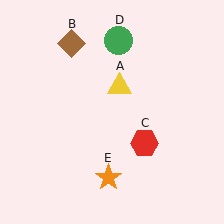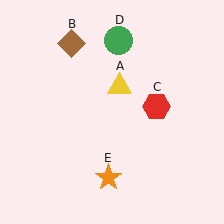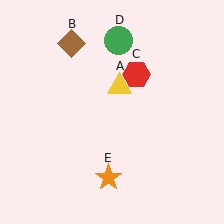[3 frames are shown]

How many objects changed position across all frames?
1 object changed position: red hexagon (object C).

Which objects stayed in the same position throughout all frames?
Yellow triangle (object A) and brown diamond (object B) and green circle (object D) and orange star (object E) remained stationary.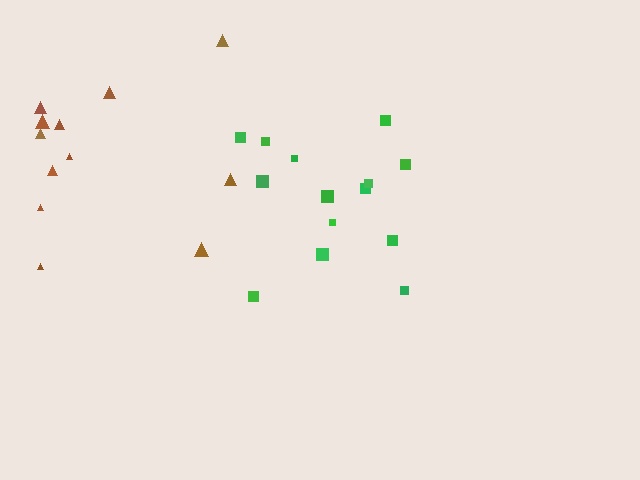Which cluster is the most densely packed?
Green.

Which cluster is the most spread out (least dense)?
Brown.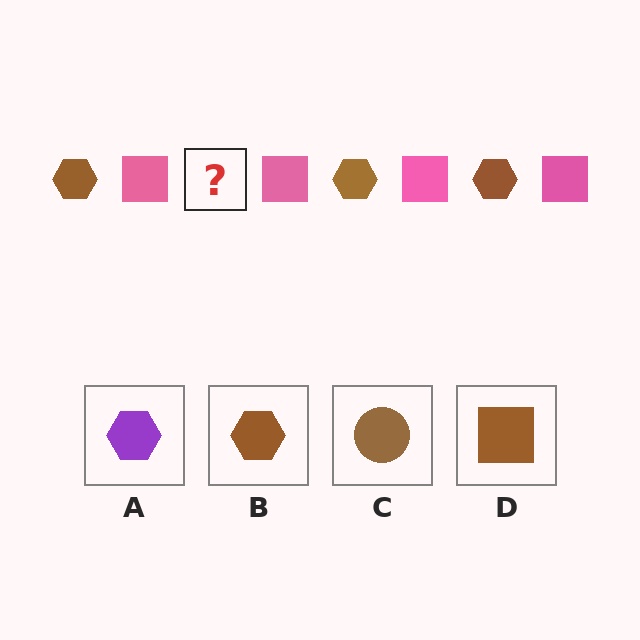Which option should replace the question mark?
Option B.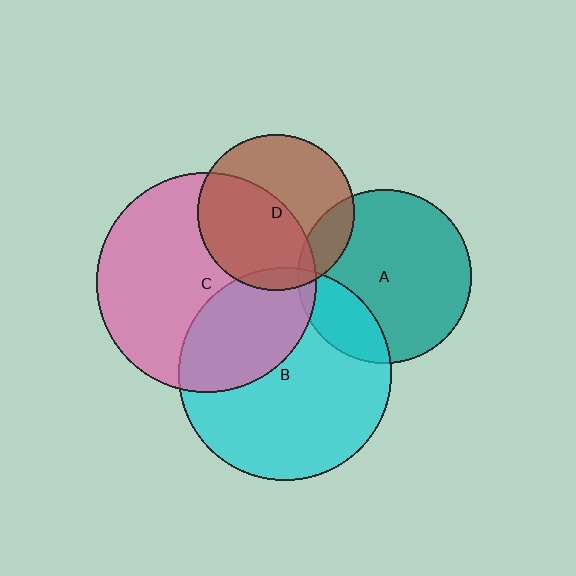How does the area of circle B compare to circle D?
Approximately 1.8 times.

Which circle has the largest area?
Circle C (pink).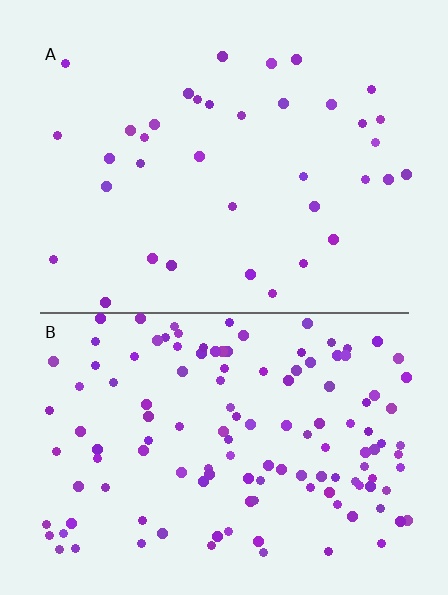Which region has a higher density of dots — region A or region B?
B (the bottom).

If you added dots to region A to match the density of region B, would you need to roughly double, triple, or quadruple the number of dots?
Approximately triple.